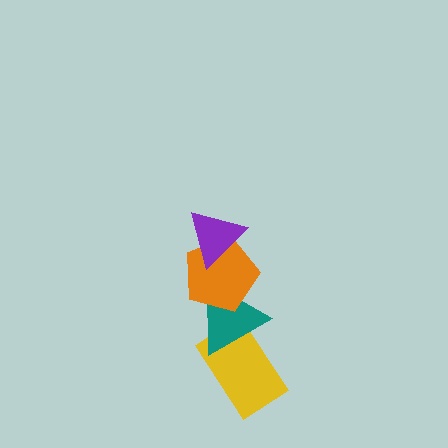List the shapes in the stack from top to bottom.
From top to bottom: the purple triangle, the orange pentagon, the teal triangle, the yellow rectangle.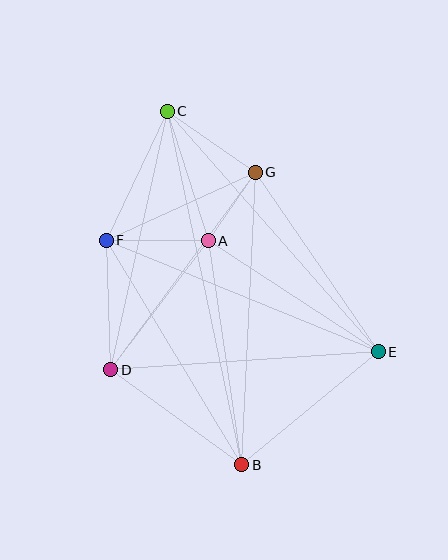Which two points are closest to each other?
Points A and G are closest to each other.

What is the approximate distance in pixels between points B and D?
The distance between B and D is approximately 162 pixels.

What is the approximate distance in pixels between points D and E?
The distance between D and E is approximately 268 pixels.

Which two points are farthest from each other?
Points B and C are farthest from each other.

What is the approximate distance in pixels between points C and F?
The distance between C and F is approximately 143 pixels.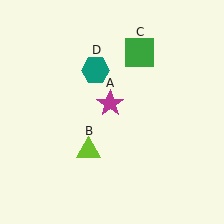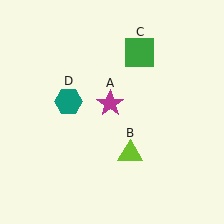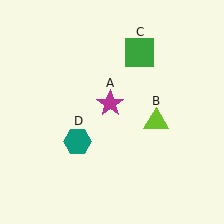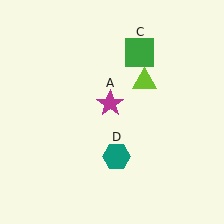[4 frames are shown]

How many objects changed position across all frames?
2 objects changed position: lime triangle (object B), teal hexagon (object D).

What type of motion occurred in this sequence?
The lime triangle (object B), teal hexagon (object D) rotated counterclockwise around the center of the scene.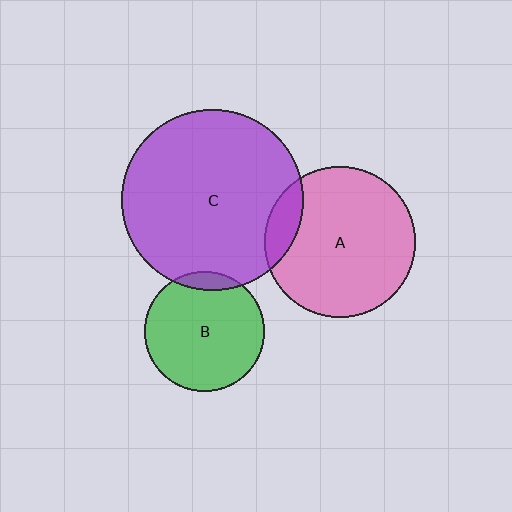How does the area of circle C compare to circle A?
Approximately 1.5 times.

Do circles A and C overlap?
Yes.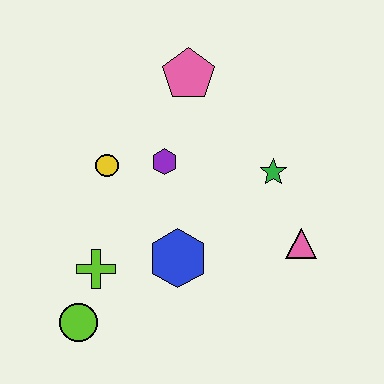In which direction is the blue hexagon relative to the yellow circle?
The blue hexagon is below the yellow circle.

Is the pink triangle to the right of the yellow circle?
Yes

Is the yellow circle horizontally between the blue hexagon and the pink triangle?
No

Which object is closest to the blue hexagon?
The lime cross is closest to the blue hexagon.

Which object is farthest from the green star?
The lime circle is farthest from the green star.